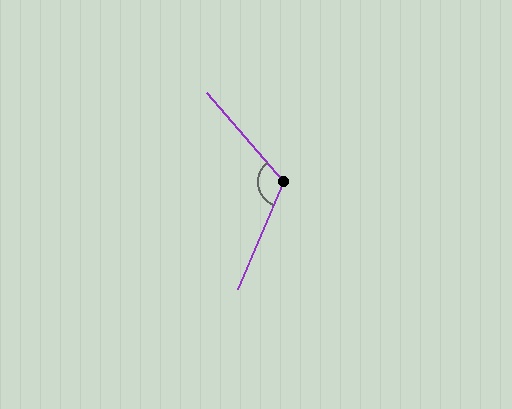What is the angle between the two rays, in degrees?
Approximately 116 degrees.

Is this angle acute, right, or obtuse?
It is obtuse.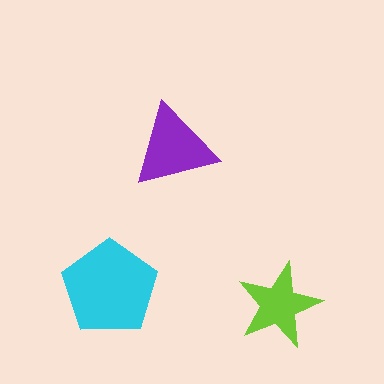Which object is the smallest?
The lime star.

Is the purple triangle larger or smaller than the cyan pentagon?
Smaller.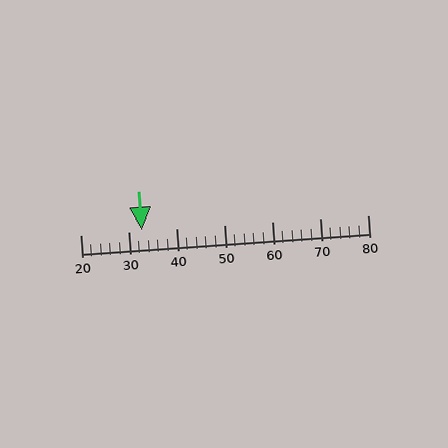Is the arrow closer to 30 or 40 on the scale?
The arrow is closer to 30.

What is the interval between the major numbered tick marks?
The major tick marks are spaced 10 units apart.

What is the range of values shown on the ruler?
The ruler shows values from 20 to 80.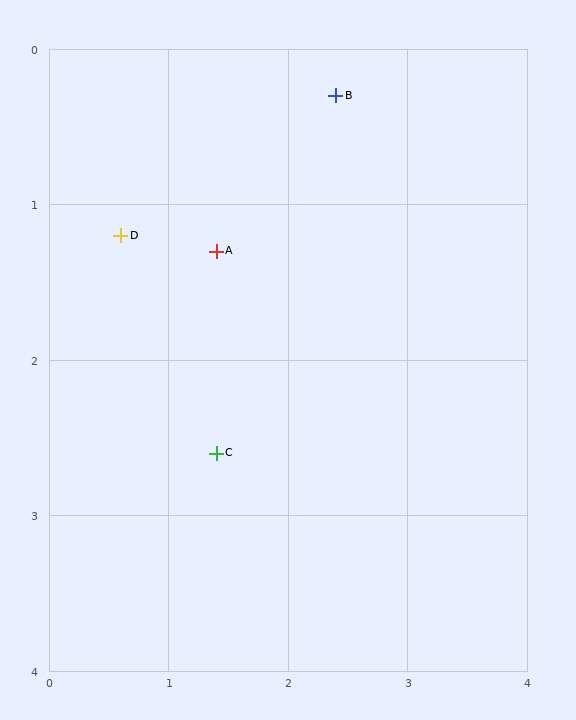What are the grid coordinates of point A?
Point A is at approximately (1.4, 1.3).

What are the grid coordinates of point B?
Point B is at approximately (2.4, 0.3).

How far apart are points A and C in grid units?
Points A and C are about 1.3 grid units apart.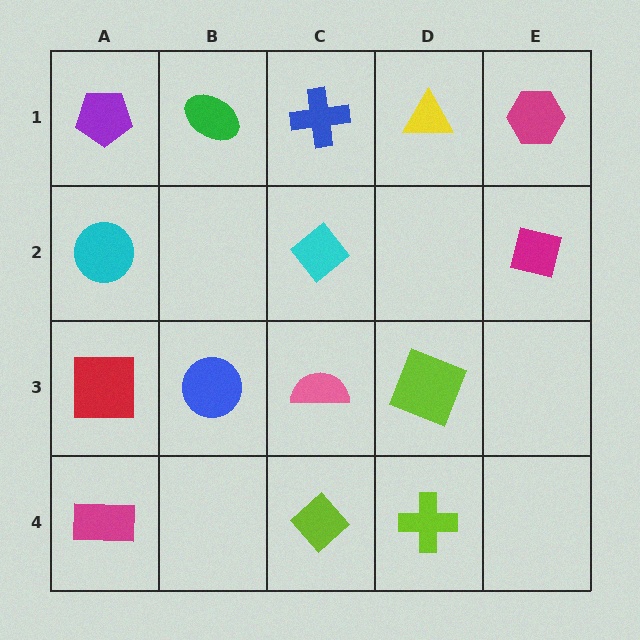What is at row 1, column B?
A green ellipse.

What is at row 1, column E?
A magenta hexagon.